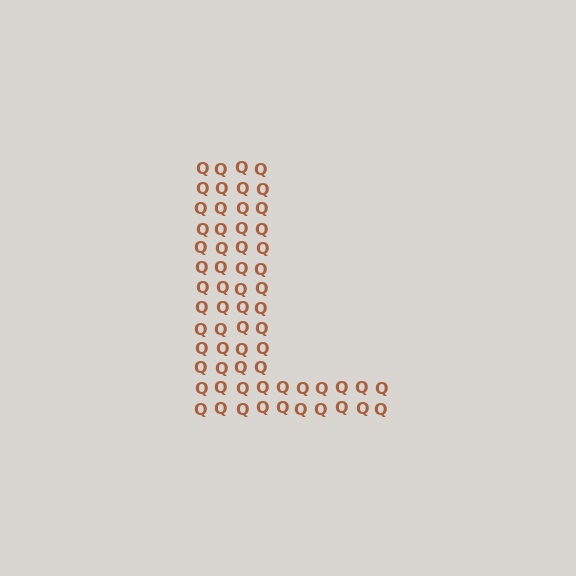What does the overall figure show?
The overall figure shows the letter L.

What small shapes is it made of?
It is made of small letter Q's.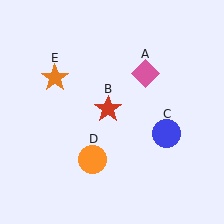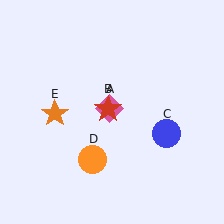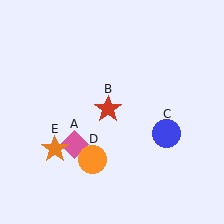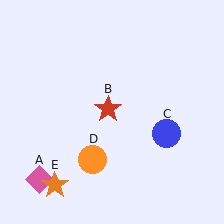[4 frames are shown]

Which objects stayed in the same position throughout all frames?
Red star (object B) and blue circle (object C) and orange circle (object D) remained stationary.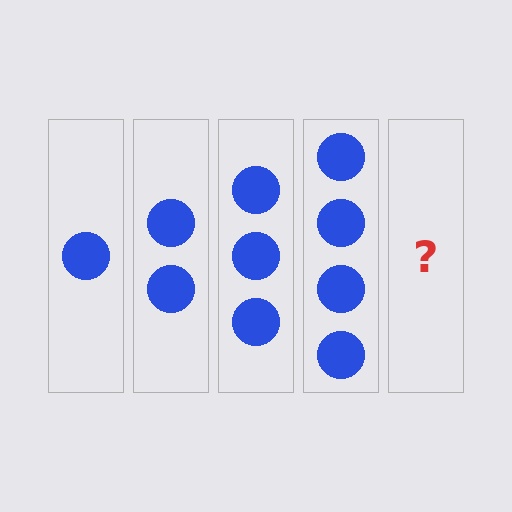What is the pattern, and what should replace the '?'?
The pattern is that each step adds one more circle. The '?' should be 5 circles.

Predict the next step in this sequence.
The next step is 5 circles.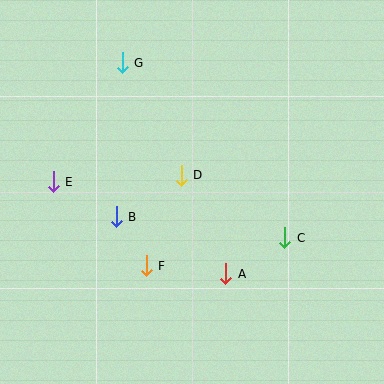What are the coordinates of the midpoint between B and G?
The midpoint between B and G is at (119, 140).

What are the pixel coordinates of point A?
Point A is at (226, 274).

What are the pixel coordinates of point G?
Point G is at (122, 63).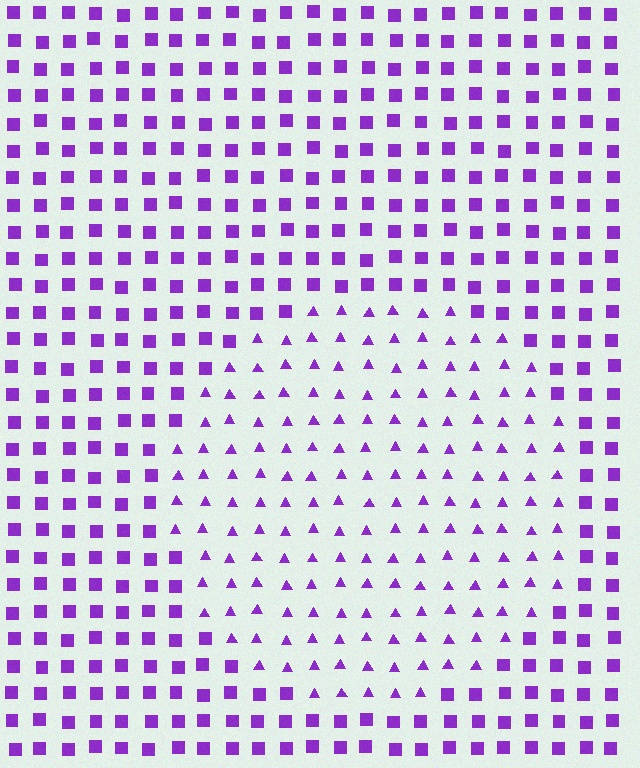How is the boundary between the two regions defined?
The boundary is defined by a change in element shape: triangles inside vs. squares outside. All elements share the same color and spacing.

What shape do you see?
I see a circle.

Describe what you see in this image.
The image is filled with small purple elements arranged in a uniform grid. A circle-shaped region contains triangles, while the surrounding area contains squares. The boundary is defined purely by the change in element shape.